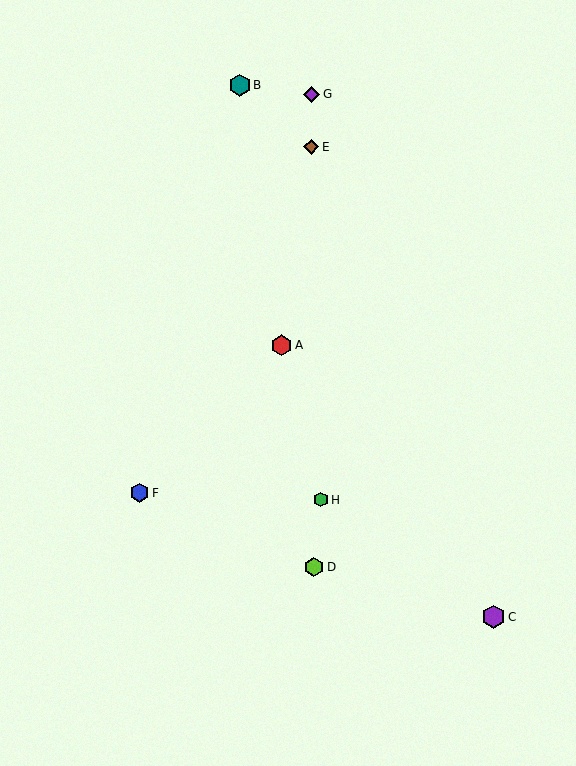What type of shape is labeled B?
Shape B is a teal hexagon.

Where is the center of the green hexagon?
The center of the green hexagon is at (321, 500).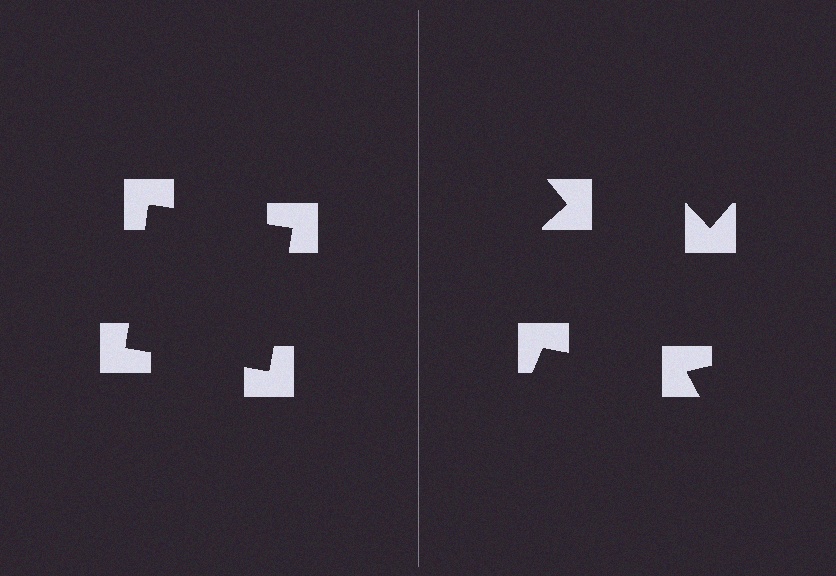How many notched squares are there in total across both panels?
8 — 4 on each side.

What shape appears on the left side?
An illusory square.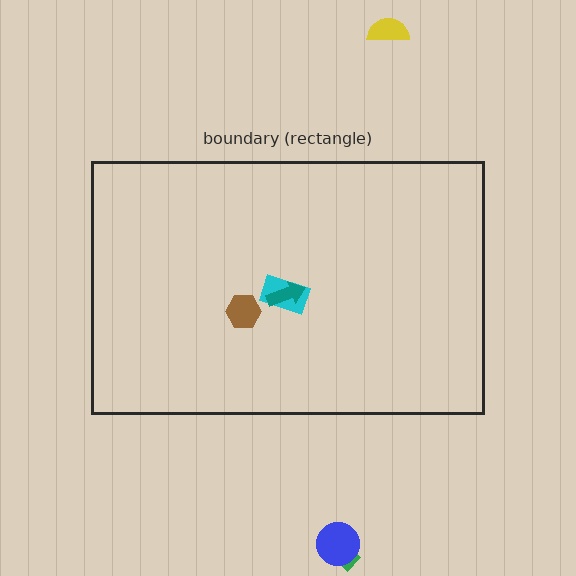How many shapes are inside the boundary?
3 inside, 3 outside.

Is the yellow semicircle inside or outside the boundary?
Outside.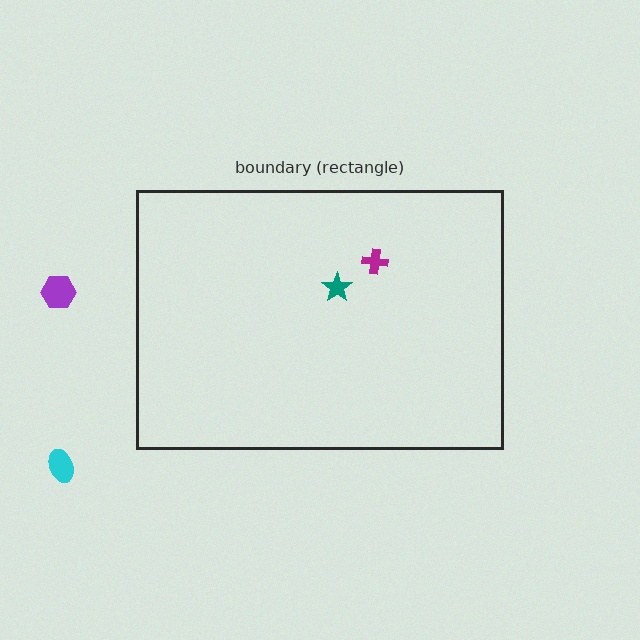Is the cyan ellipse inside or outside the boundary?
Outside.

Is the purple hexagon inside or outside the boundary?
Outside.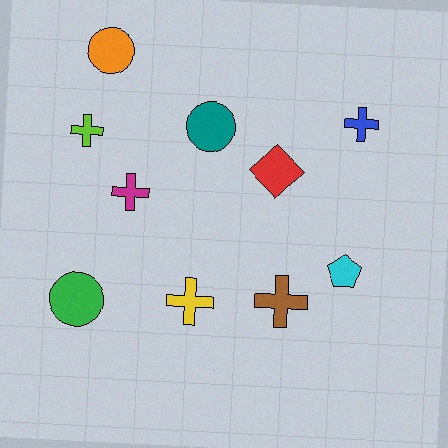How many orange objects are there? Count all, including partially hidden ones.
There is 1 orange object.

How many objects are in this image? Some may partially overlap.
There are 10 objects.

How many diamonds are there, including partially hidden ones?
There is 1 diamond.